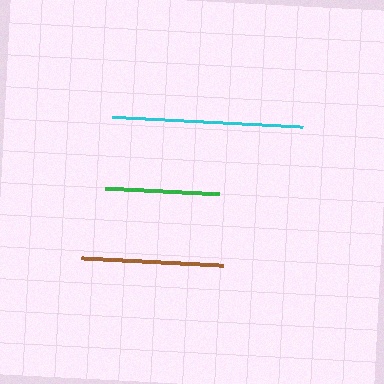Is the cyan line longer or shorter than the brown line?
The cyan line is longer than the brown line.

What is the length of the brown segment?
The brown segment is approximately 142 pixels long.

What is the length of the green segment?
The green segment is approximately 115 pixels long.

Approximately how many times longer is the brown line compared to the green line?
The brown line is approximately 1.2 times the length of the green line.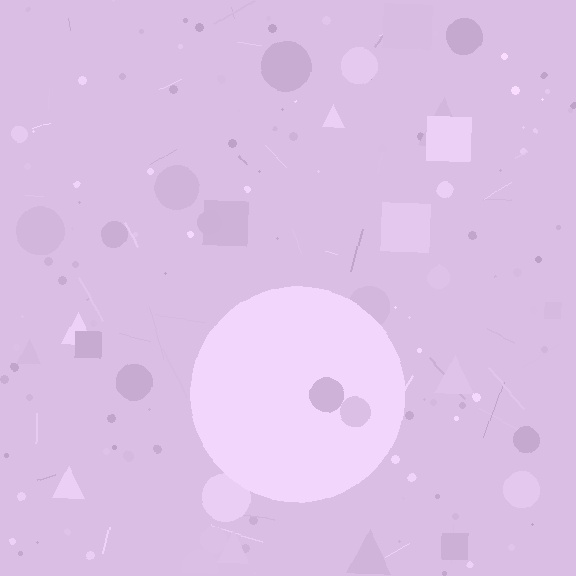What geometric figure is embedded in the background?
A circle is embedded in the background.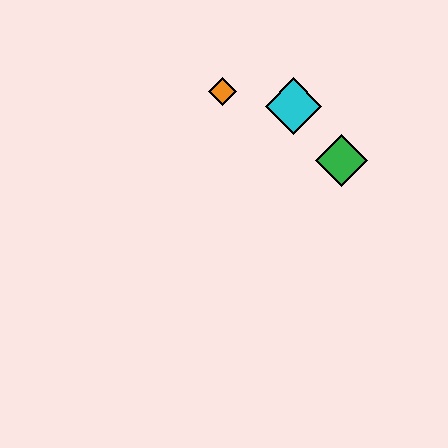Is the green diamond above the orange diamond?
No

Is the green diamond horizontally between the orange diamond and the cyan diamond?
No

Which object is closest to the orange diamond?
The cyan diamond is closest to the orange diamond.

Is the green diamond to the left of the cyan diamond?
No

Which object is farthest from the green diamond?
The orange diamond is farthest from the green diamond.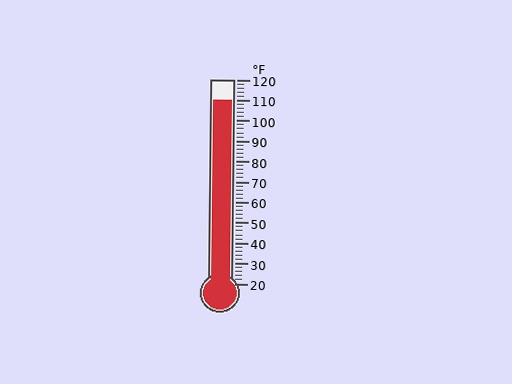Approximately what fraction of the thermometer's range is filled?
The thermometer is filled to approximately 90% of its range.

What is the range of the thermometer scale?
The thermometer scale ranges from 20°F to 120°F.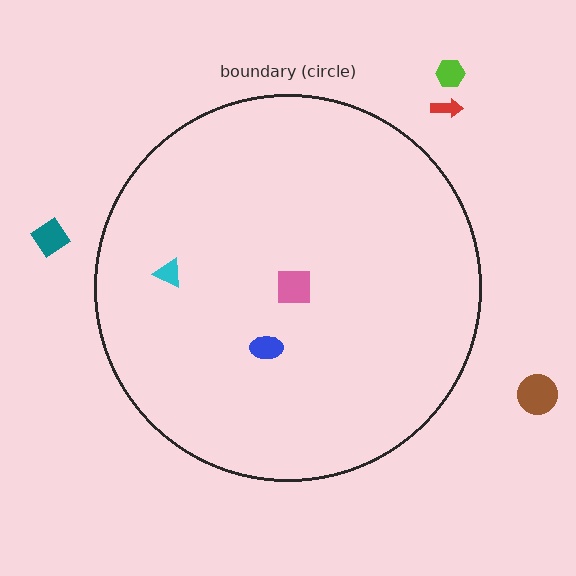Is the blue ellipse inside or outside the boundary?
Inside.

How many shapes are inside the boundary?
3 inside, 4 outside.